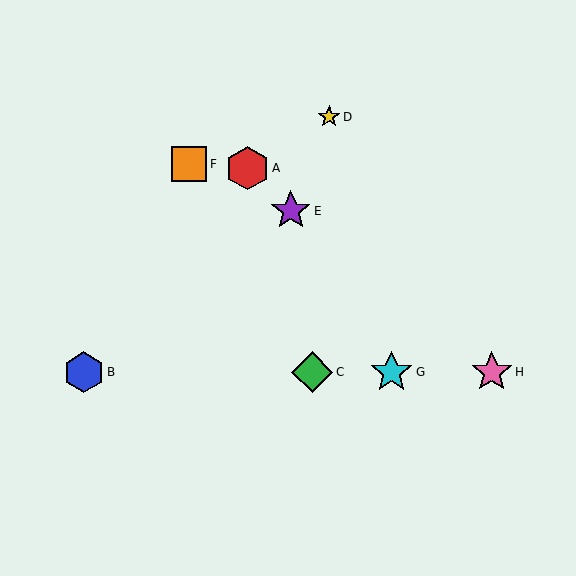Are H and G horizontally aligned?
Yes, both are at y≈372.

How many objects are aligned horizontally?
4 objects (B, C, G, H) are aligned horizontally.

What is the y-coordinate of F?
Object F is at y≈164.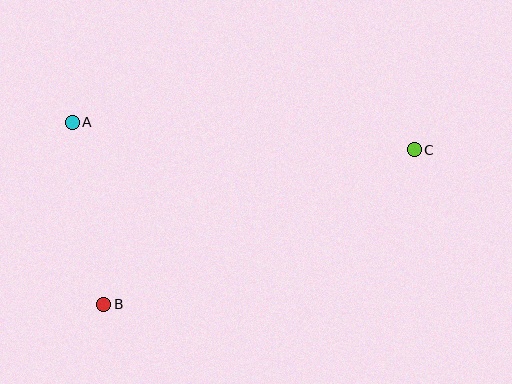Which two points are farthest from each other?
Points B and C are farthest from each other.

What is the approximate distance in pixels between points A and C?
The distance between A and C is approximately 343 pixels.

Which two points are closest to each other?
Points A and B are closest to each other.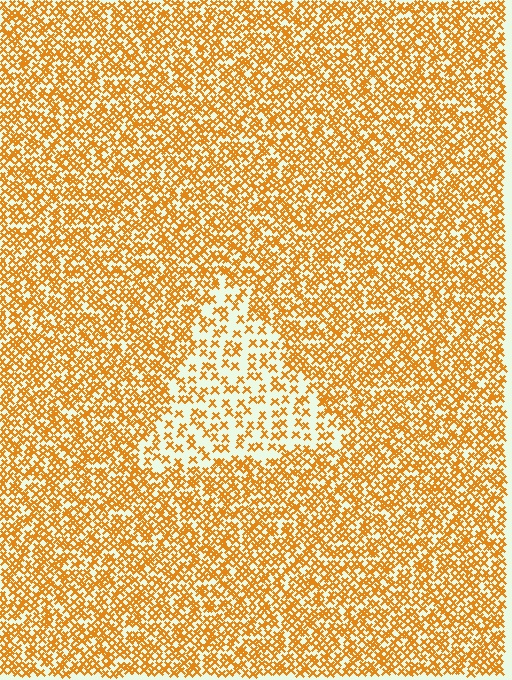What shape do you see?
I see a triangle.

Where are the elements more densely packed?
The elements are more densely packed outside the triangle boundary.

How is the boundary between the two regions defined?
The boundary is defined by a change in element density (approximately 2.2x ratio). All elements are the same color, size, and shape.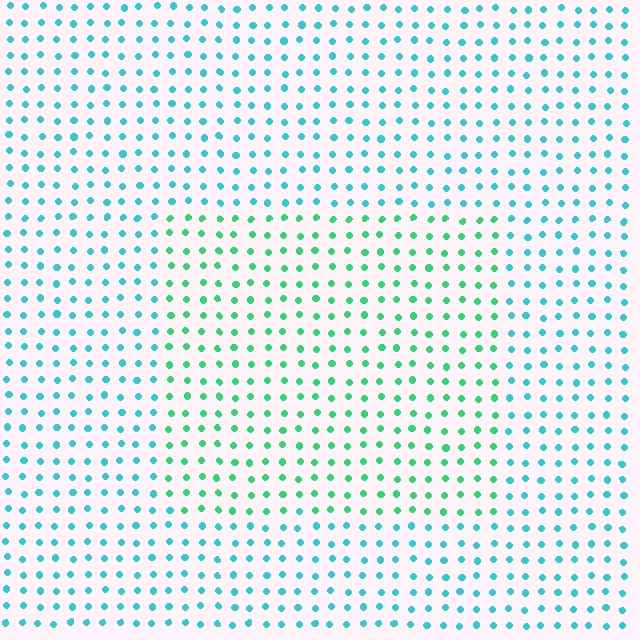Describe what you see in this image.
The image is filled with small cyan elements in a uniform arrangement. A rectangle-shaped region is visible where the elements are tinted to a slightly different hue, forming a subtle color boundary.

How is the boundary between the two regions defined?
The boundary is defined purely by a slight shift in hue (about 40 degrees). Spacing, size, and orientation are identical on both sides.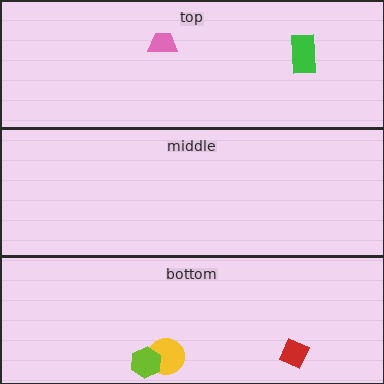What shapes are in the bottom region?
The yellow circle, the red diamond, the lime hexagon.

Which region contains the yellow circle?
The bottom region.